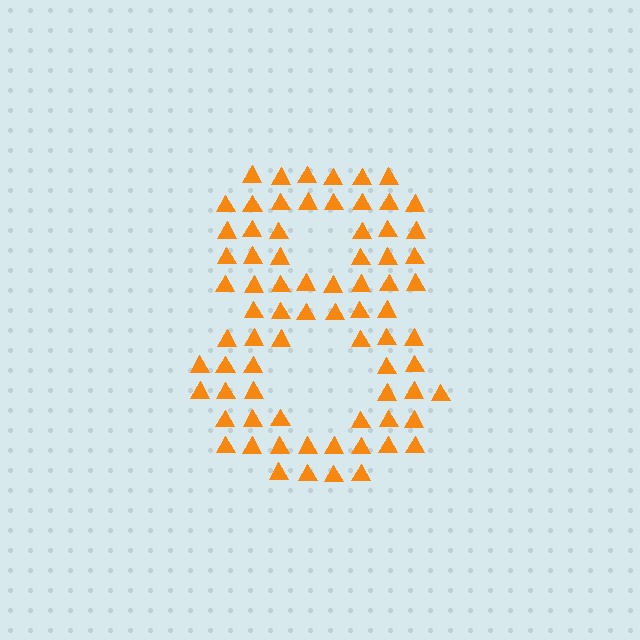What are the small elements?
The small elements are triangles.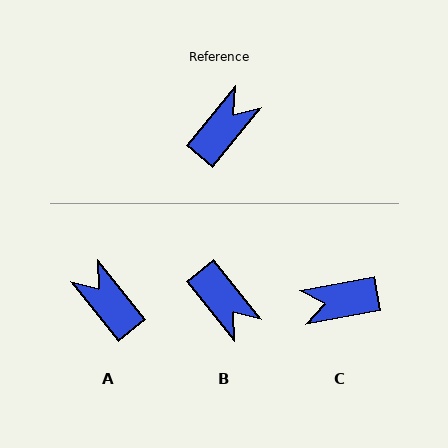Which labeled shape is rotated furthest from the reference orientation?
C, about 140 degrees away.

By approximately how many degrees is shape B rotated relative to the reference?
Approximately 102 degrees clockwise.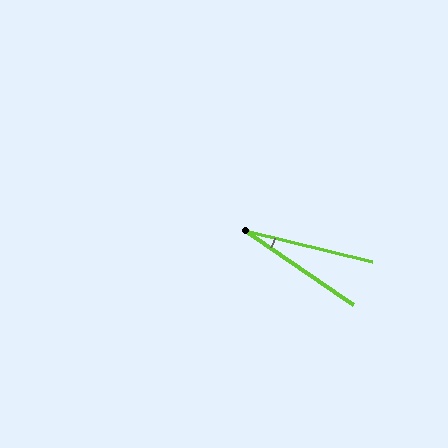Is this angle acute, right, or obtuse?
It is acute.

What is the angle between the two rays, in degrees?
Approximately 21 degrees.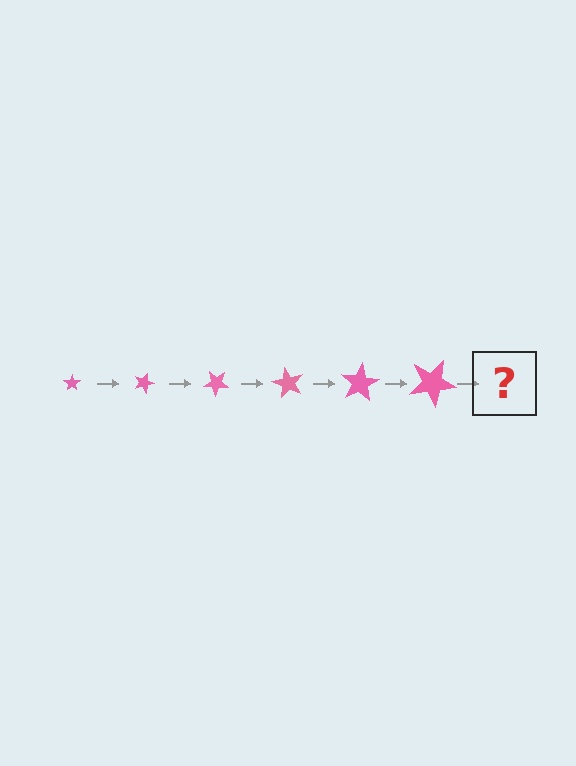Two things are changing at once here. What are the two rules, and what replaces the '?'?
The two rules are that the star grows larger each step and it rotates 20 degrees each step. The '?' should be a star, larger than the previous one and rotated 120 degrees from the start.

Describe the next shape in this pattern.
It should be a star, larger than the previous one and rotated 120 degrees from the start.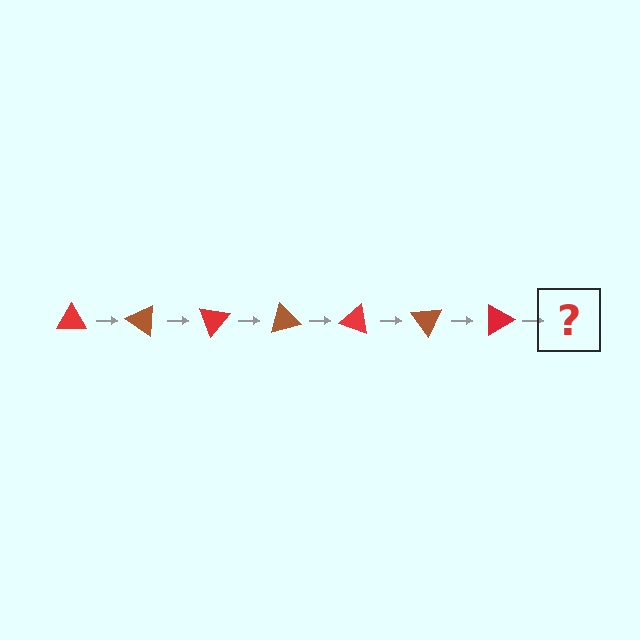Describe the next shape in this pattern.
It should be a brown triangle, rotated 245 degrees from the start.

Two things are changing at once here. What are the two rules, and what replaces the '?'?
The two rules are that it rotates 35 degrees each step and the color cycles through red and brown. The '?' should be a brown triangle, rotated 245 degrees from the start.